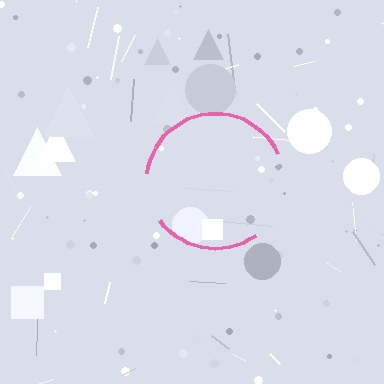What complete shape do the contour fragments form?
The contour fragments form a circle.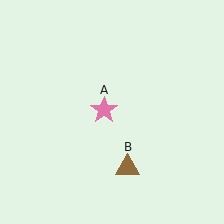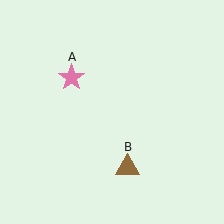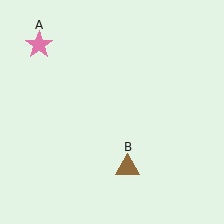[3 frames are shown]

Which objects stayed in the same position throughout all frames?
Brown triangle (object B) remained stationary.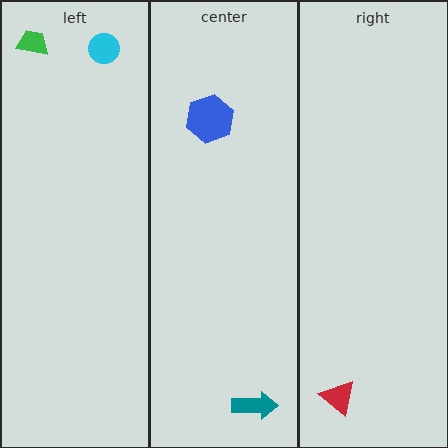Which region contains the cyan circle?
The left region.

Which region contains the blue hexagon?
The center region.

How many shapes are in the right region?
1.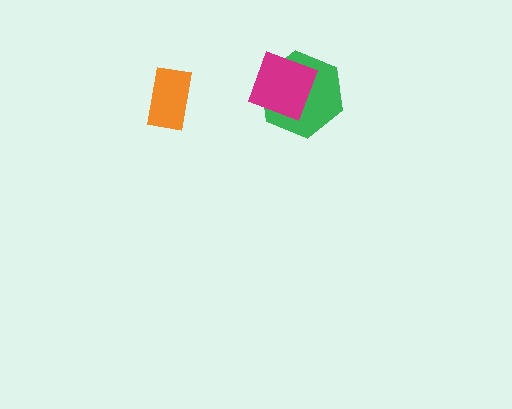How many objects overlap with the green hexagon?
1 object overlaps with the green hexagon.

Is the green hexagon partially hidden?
Yes, it is partially covered by another shape.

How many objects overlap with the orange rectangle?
0 objects overlap with the orange rectangle.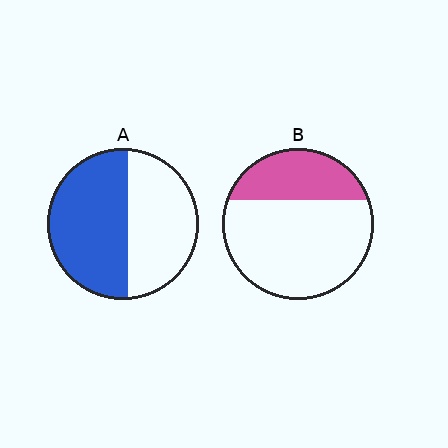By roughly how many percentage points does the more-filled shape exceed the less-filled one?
By roughly 25 percentage points (A over B).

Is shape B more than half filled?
No.